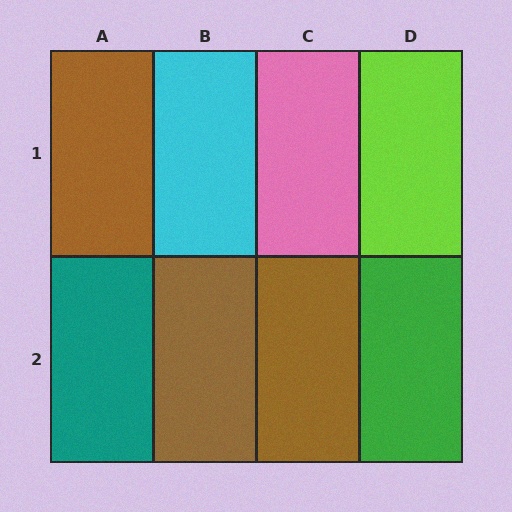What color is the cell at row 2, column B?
Brown.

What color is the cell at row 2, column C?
Brown.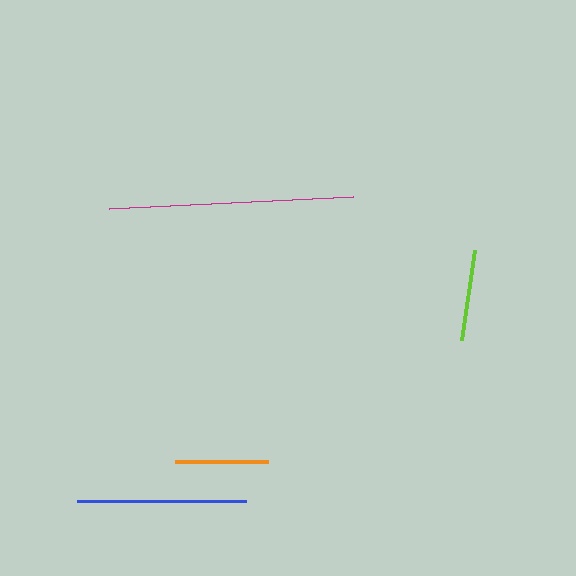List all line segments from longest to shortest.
From longest to shortest: magenta, blue, orange, lime.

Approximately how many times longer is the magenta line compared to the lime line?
The magenta line is approximately 2.7 times the length of the lime line.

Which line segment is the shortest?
The lime line is the shortest at approximately 91 pixels.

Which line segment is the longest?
The magenta line is the longest at approximately 245 pixels.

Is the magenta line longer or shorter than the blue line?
The magenta line is longer than the blue line.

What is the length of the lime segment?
The lime segment is approximately 91 pixels long.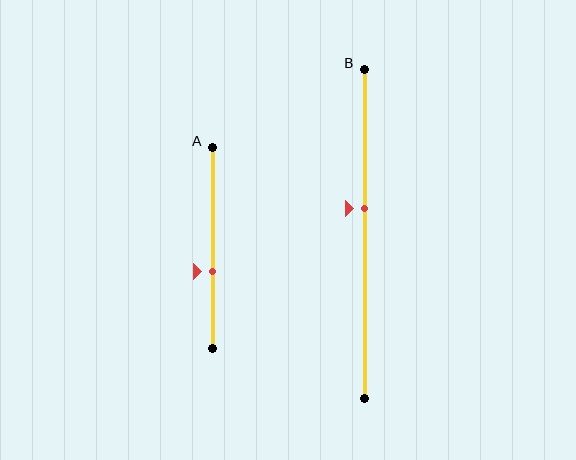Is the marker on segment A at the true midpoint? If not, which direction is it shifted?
No, the marker on segment A is shifted downward by about 12% of the segment length.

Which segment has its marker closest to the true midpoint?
Segment B has its marker closest to the true midpoint.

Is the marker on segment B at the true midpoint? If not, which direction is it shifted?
No, the marker on segment B is shifted upward by about 8% of the segment length.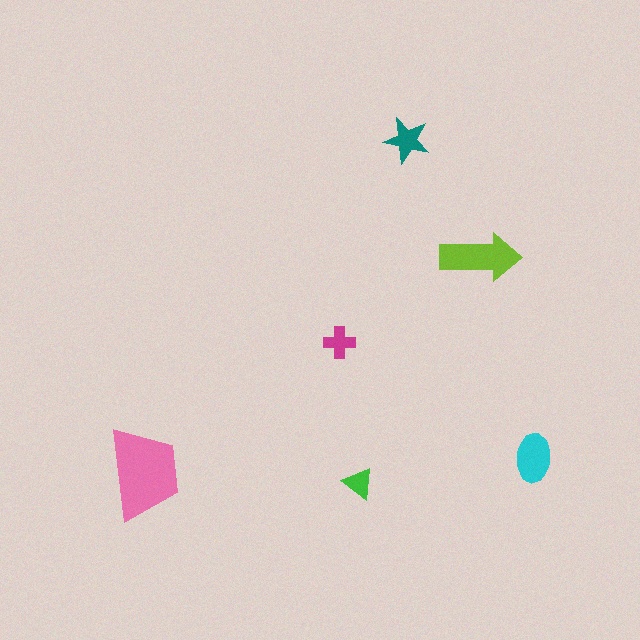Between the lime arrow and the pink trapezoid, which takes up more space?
The pink trapezoid.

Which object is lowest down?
The green triangle is bottommost.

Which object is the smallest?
The green triangle.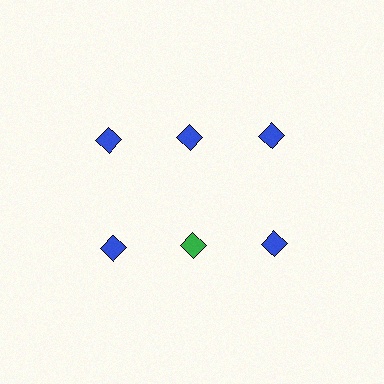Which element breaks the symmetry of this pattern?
The green diamond in the second row, second from left column breaks the symmetry. All other shapes are blue diamonds.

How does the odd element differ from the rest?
It has a different color: green instead of blue.